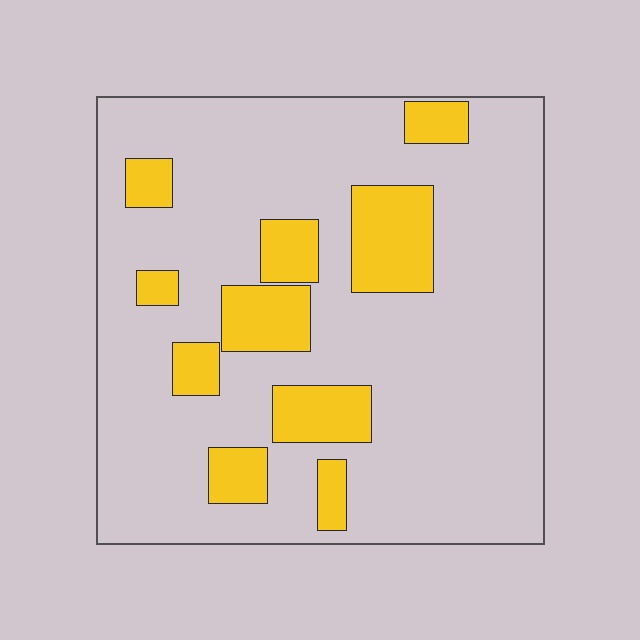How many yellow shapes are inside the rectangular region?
10.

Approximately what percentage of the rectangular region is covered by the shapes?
Approximately 20%.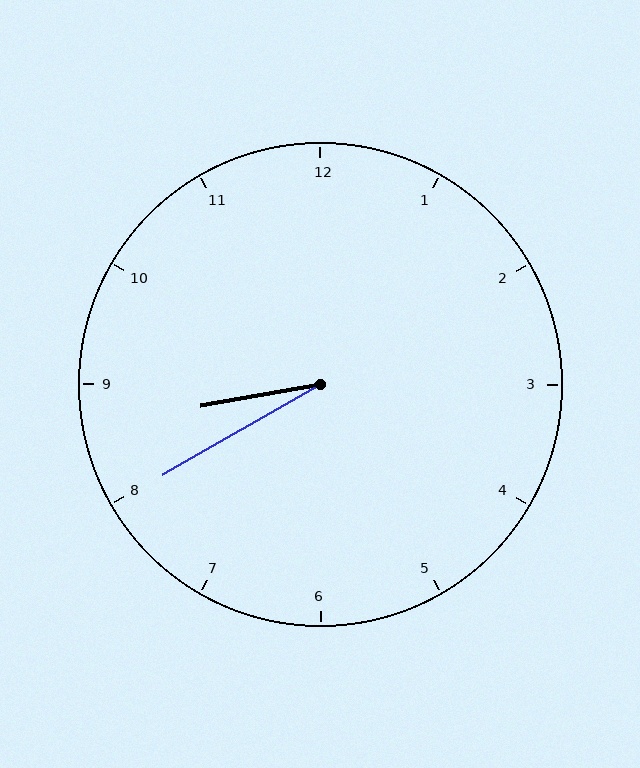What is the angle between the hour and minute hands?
Approximately 20 degrees.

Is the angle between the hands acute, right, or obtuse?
It is acute.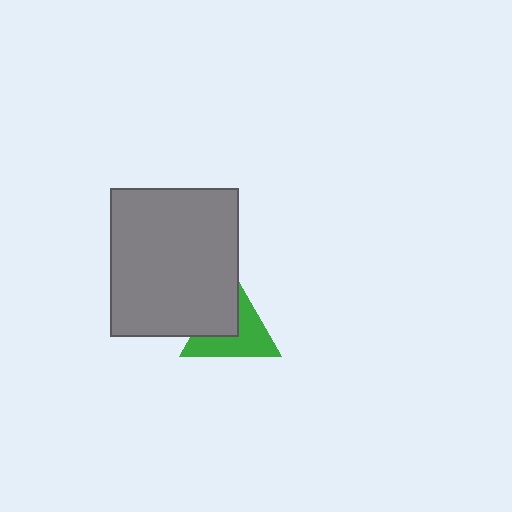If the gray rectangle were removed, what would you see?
You would see the complete green triangle.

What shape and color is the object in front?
The object in front is a gray rectangle.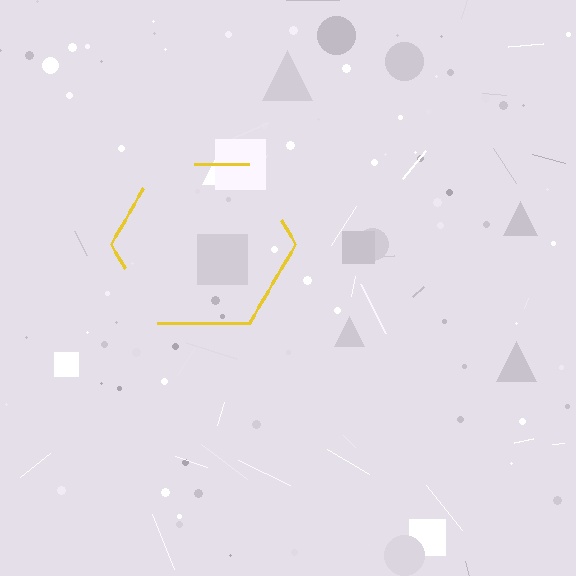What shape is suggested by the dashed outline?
The dashed outline suggests a hexagon.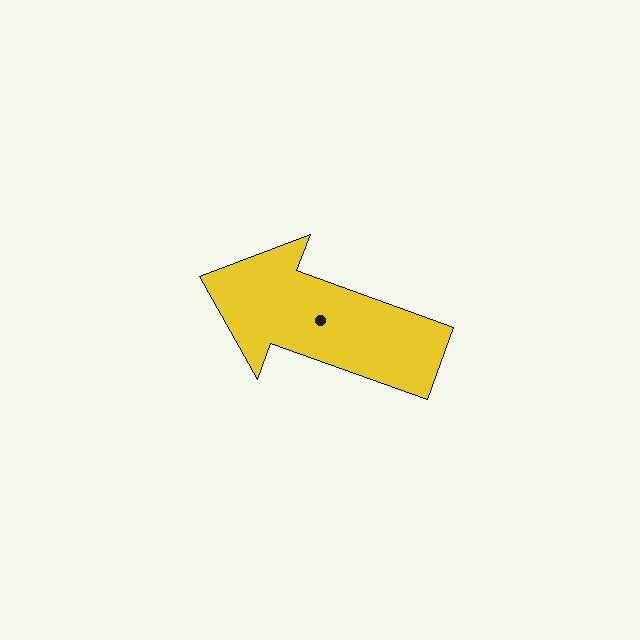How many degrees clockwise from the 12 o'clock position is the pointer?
Approximately 290 degrees.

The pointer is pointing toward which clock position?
Roughly 10 o'clock.